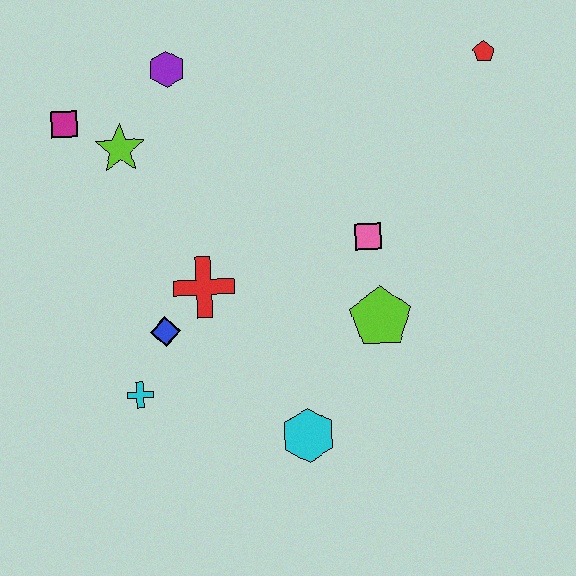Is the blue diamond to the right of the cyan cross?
Yes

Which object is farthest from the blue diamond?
The red pentagon is farthest from the blue diamond.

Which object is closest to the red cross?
The blue diamond is closest to the red cross.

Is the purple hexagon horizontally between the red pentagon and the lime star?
Yes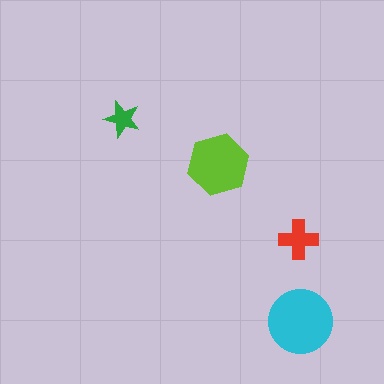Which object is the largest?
The cyan circle.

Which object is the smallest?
The green star.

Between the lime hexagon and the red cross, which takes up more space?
The lime hexagon.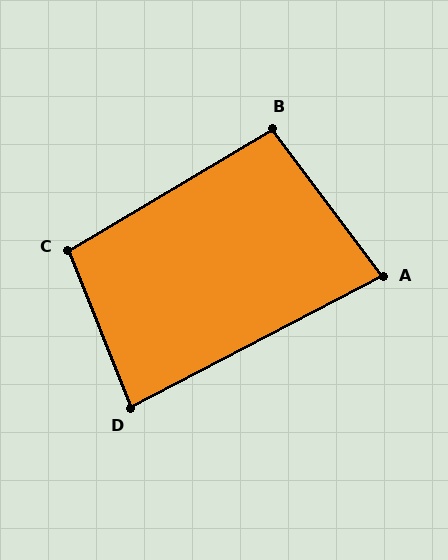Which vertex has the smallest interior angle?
A, at approximately 81 degrees.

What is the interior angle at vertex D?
Approximately 84 degrees (acute).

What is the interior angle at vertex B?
Approximately 96 degrees (obtuse).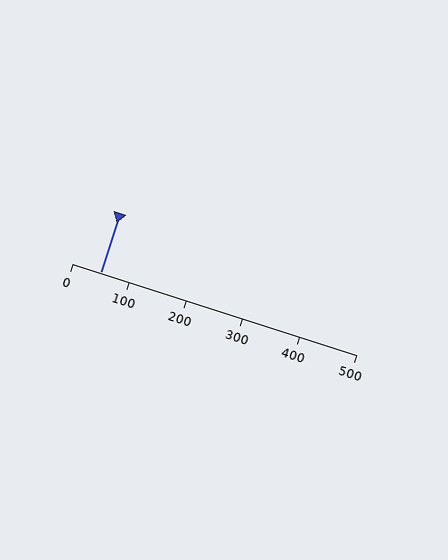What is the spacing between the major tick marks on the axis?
The major ticks are spaced 100 apart.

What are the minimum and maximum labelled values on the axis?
The axis runs from 0 to 500.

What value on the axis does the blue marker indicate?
The marker indicates approximately 50.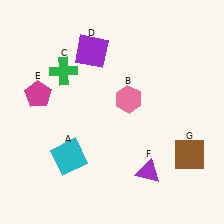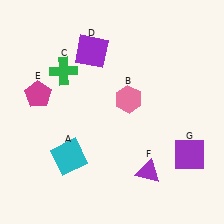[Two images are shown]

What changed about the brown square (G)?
In Image 1, G is brown. In Image 2, it changed to purple.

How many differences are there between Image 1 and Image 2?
There is 1 difference between the two images.